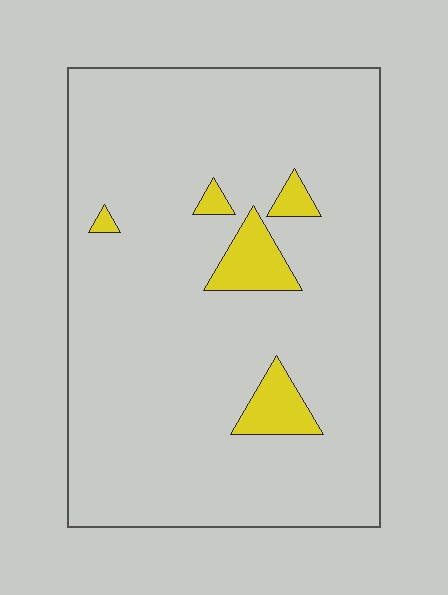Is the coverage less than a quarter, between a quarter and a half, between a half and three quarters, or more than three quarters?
Less than a quarter.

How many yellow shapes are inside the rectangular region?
5.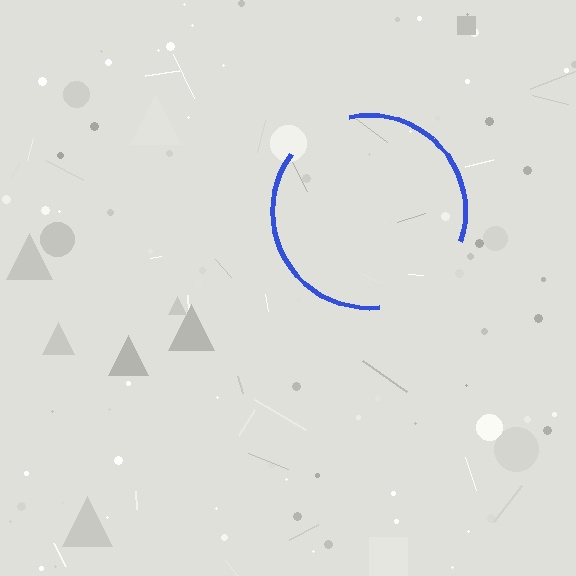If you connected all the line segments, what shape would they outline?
They would outline a circle.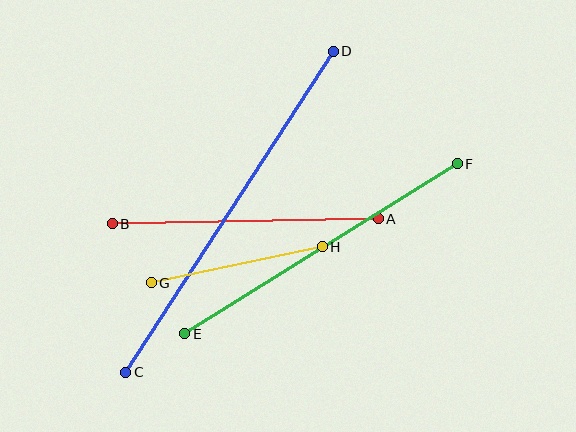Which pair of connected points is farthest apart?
Points C and D are farthest apart.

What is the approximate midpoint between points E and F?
The midpoint is at approximately (321, 249) pixels.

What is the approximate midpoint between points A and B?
The midpoint is at approximately (245, 221) pixels.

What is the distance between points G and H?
The distance is approximately 175 pixels.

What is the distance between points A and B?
The distance is approximately 266 pixels.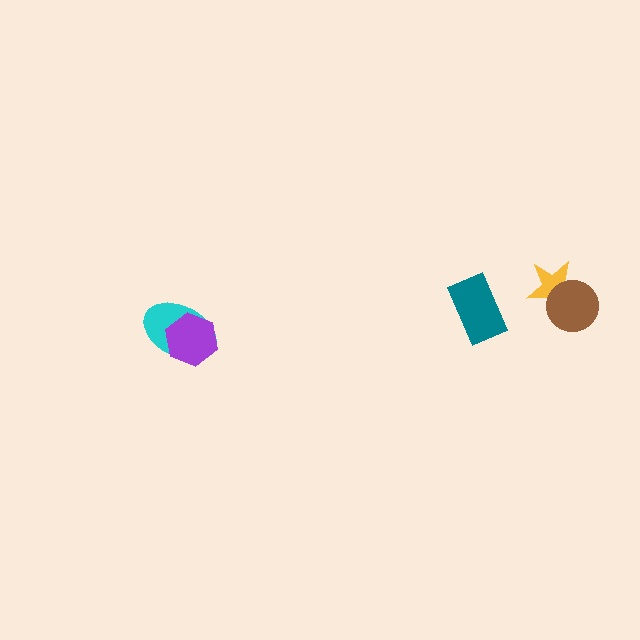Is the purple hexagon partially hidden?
No, no other shape covers it.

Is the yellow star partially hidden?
Yes, it is partially covered by another shape.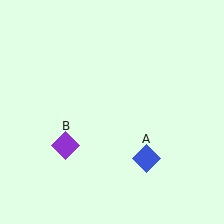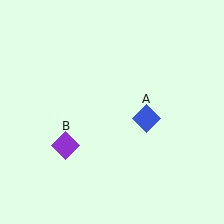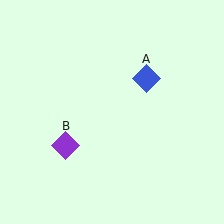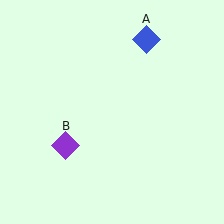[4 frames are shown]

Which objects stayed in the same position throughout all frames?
Purple diamond (object B) remained stationary.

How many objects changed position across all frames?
1 object changed position: blue diamond (object A).